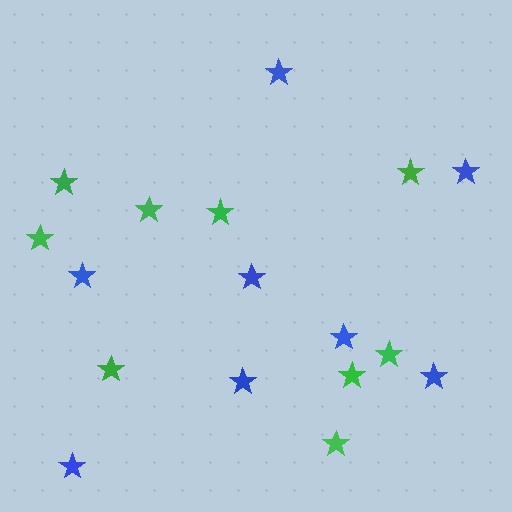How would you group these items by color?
There are 2 groups: one group of blue stars (8) and one group of green stars (9).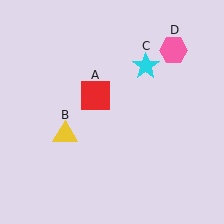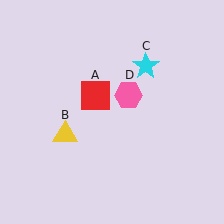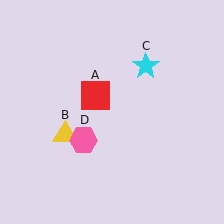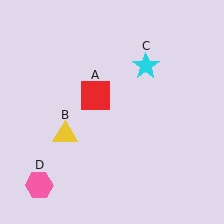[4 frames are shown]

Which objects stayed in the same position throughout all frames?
Red square (object A) and yellow triangle (object B) and cyan star (object C) remained stationary.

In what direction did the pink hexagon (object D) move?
The pink hexagon (object D) moved down and to the left.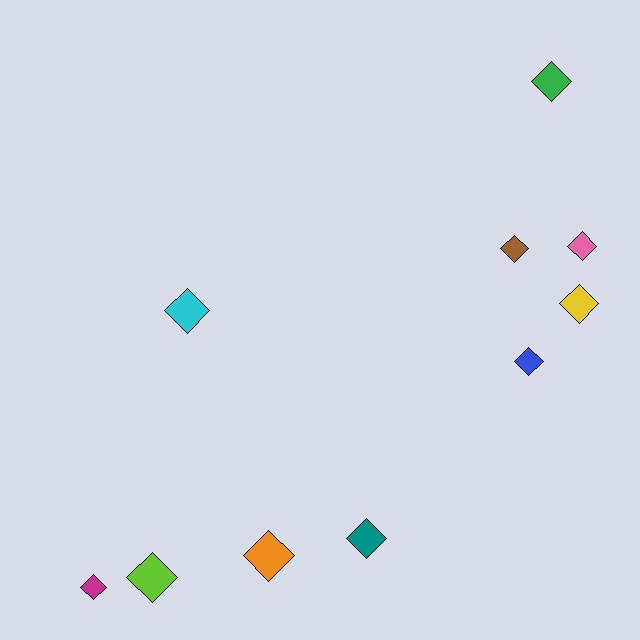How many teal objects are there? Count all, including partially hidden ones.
There is 1 teal object.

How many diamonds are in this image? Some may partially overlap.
There are 10 diamonds.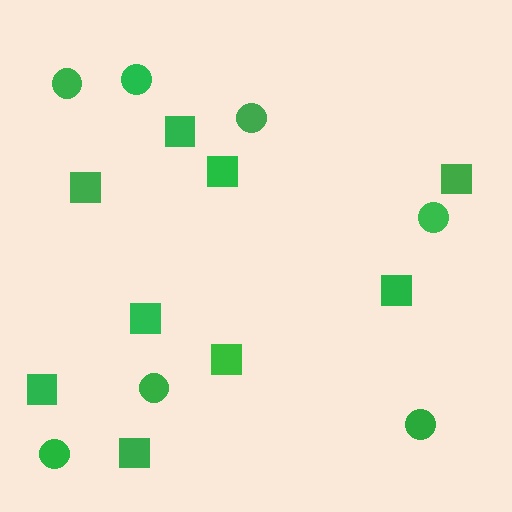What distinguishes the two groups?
There are 2 groups: one group of squares (9) and one group of circles (7).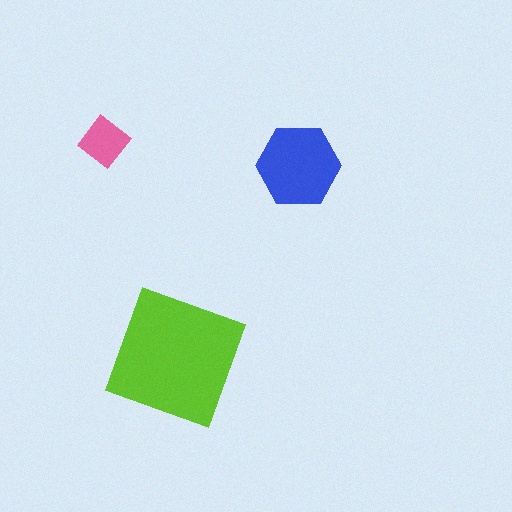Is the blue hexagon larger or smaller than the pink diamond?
Larger.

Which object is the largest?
The lime square.